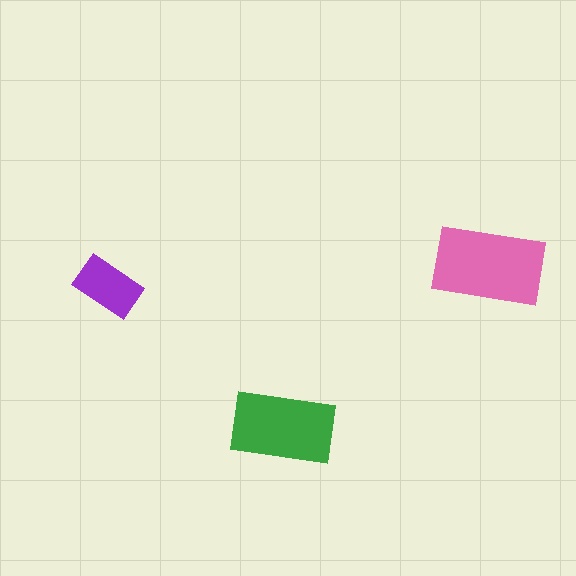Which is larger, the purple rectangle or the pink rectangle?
The pink one.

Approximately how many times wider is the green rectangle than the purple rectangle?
About 1.5 times wider.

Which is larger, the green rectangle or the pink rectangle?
The pink one.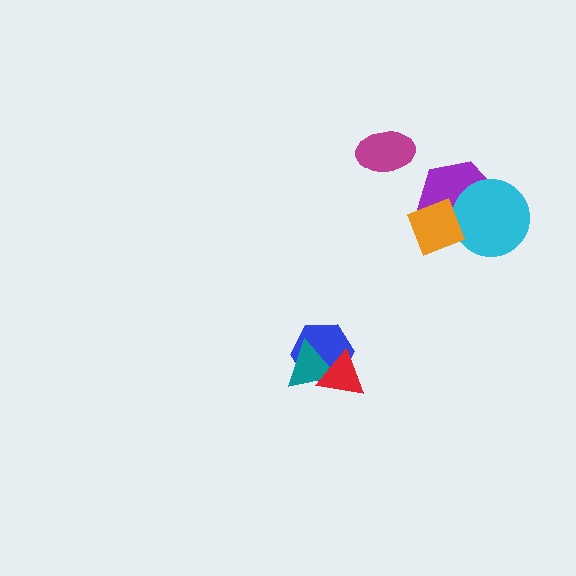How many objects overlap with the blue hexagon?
2 objects overlap with the blue hexagon.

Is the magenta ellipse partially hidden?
No, no other shape covers it.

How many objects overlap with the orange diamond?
2 objects overlap with the orange diamond.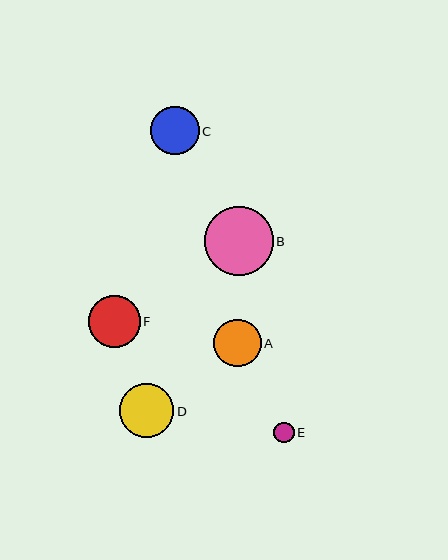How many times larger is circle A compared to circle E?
Circle A is approximately 2.3 times the size of circle E.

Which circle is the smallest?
Circle E is the smallest with a size of approximately 21 pixels.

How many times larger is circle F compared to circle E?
Circle F is approximately 2.5 times the size of circle E.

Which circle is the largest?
Circle B is the largest with a size of approximately 69 pixels.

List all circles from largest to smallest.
From largest to smallest: B, D, F, C, A, E.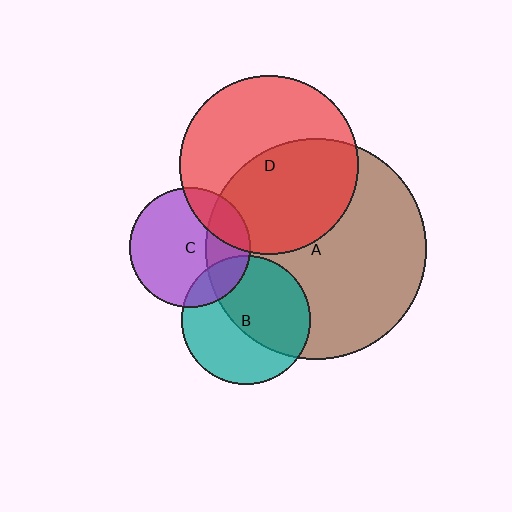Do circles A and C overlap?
Yes.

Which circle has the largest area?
Circle A (brown).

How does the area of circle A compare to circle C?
Approximately 3.3 times.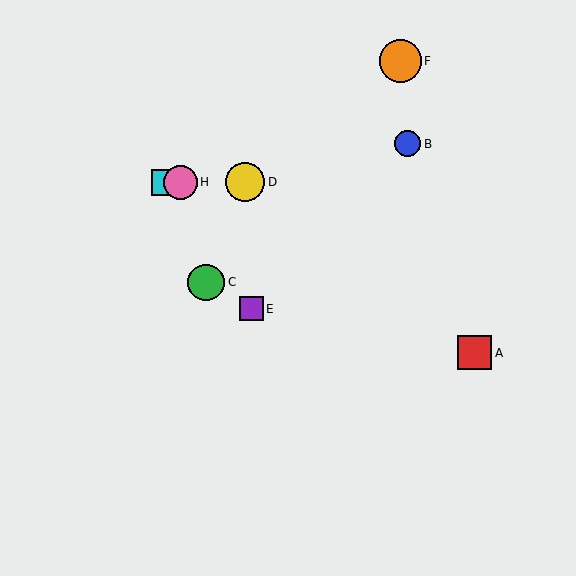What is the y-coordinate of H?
Object H is at y≈182.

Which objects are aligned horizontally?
Objects D, G, H are aligned horizontally.